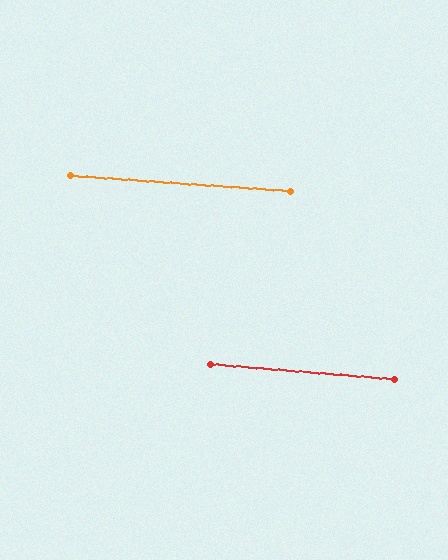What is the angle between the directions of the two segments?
Approximately 1 degree.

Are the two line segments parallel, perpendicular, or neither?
Parallel — their directions differ by only 0.7°.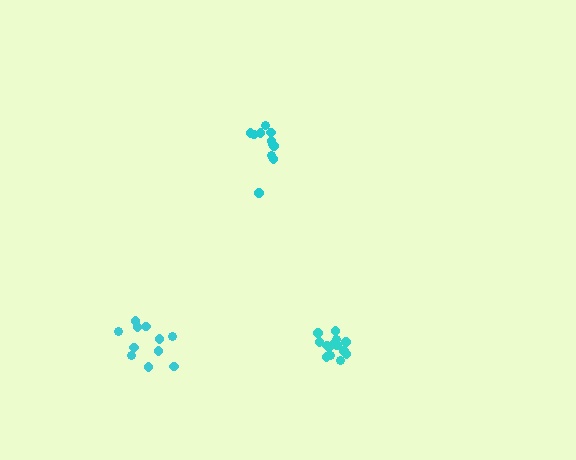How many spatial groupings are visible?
There are 3 spatial groupings.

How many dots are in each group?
Group 1: 11 dots, Group 2: 15 dots, Group 3: 11 dots (37 total).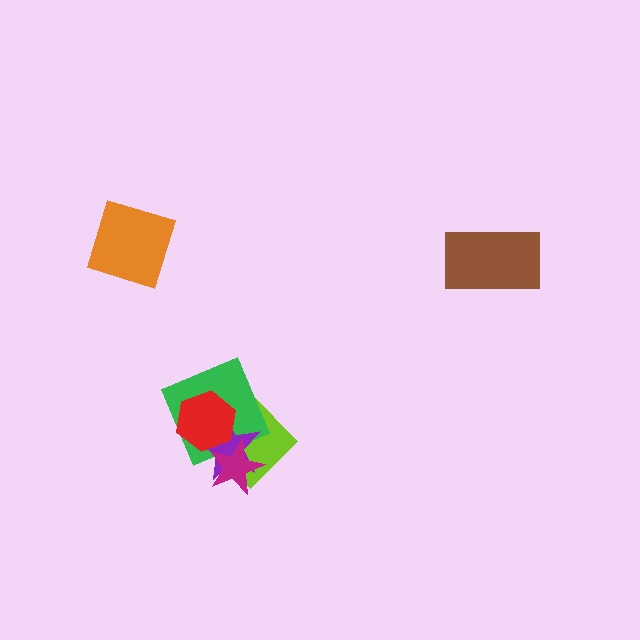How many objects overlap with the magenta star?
4 objects overlap with the magenta star.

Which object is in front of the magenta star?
The red hexagon is in front of the magenta star.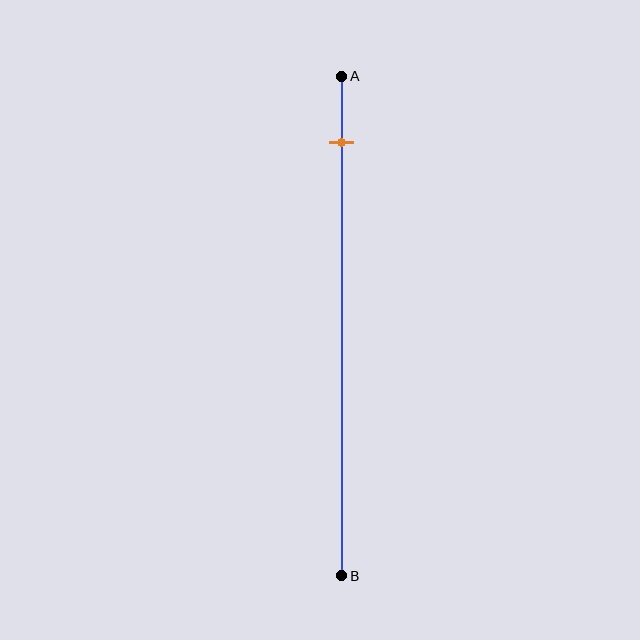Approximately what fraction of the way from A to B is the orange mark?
The orange mark is approximately 15% of the way from A to B.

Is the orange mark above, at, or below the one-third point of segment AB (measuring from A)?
The orange mark is above the one-third point of segment AB.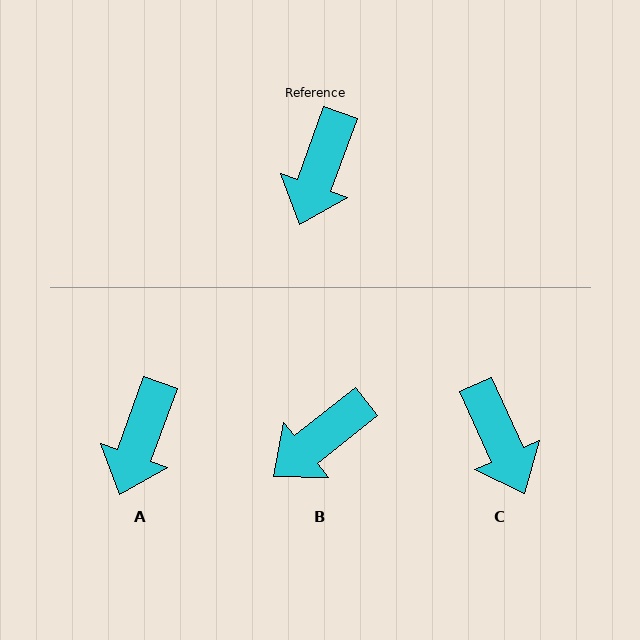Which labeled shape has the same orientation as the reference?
A.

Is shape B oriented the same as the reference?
No, it is off by about 32 degrees.